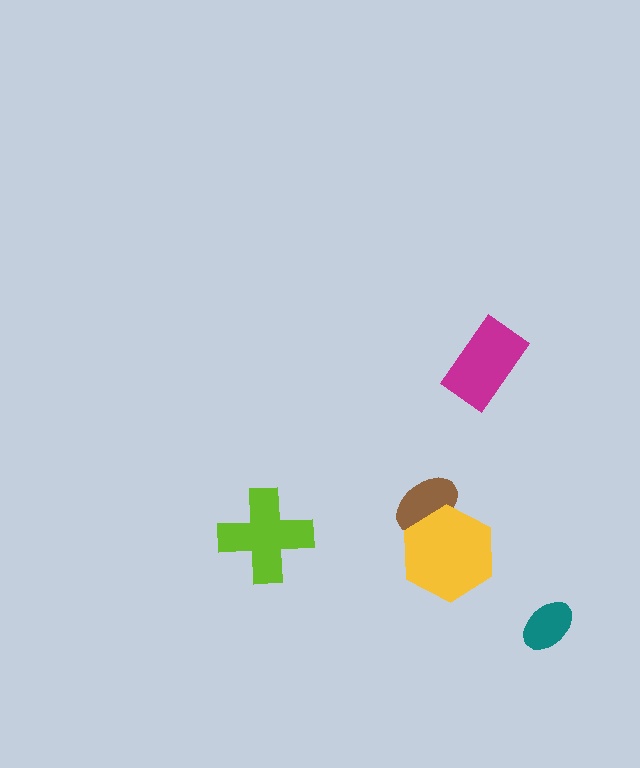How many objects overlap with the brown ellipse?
1 object overlaps with the brown ellipse.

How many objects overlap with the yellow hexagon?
1 object overlaps with the yellow hexagon.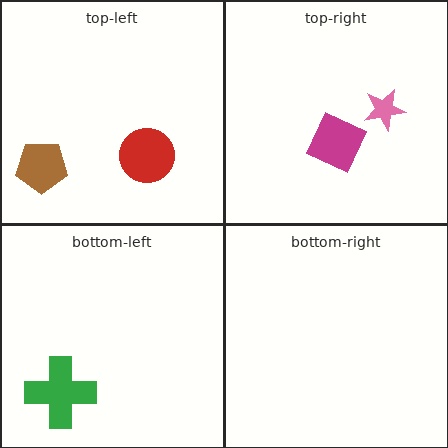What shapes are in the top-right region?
The magenta square, the pink star.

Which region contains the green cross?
The bottom-left region.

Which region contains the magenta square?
The top-right region.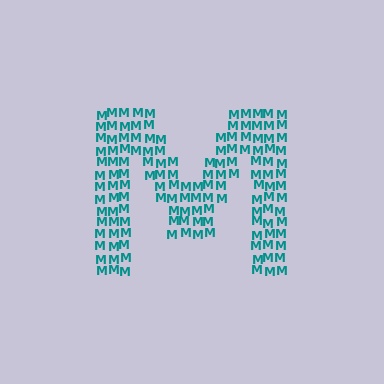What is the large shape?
The large shape is the letter M.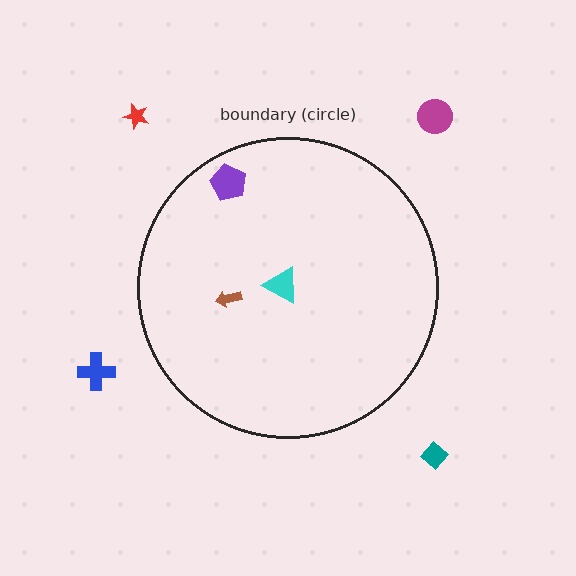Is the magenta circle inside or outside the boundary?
Outside.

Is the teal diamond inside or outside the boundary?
Outside.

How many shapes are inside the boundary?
3 inside, 4 outside.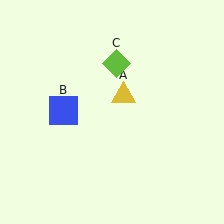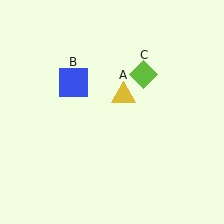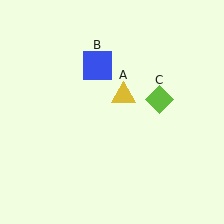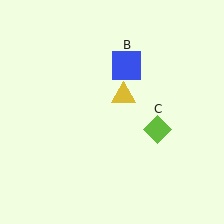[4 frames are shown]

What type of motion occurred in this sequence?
The blue square (object B), lime diamond (object C) rotated clockwise around the center of the scene.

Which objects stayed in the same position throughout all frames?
Yellow triangle (object A) remained stationary.